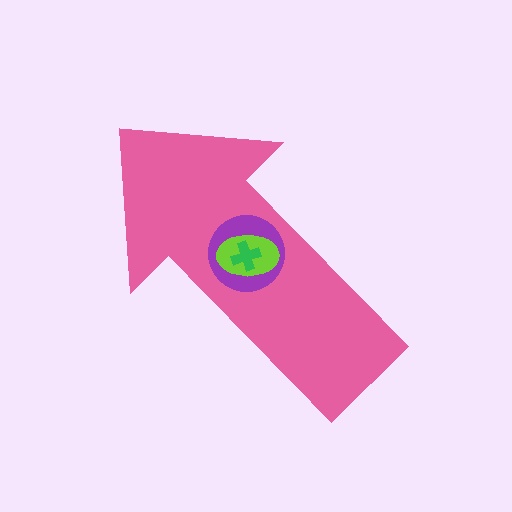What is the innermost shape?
The green cross.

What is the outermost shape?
The pink arrow.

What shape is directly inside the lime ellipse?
The green cross.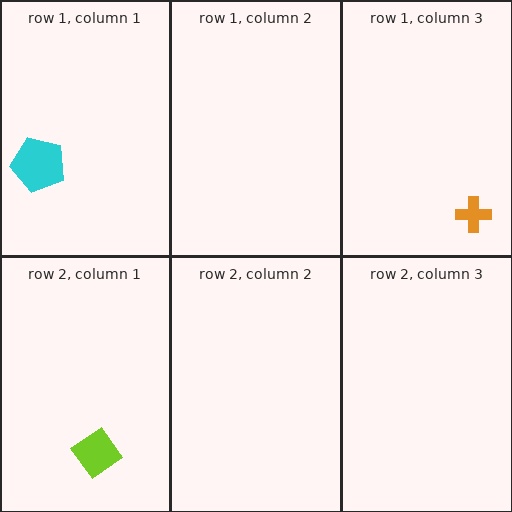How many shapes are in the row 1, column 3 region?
1.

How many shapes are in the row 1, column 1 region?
1.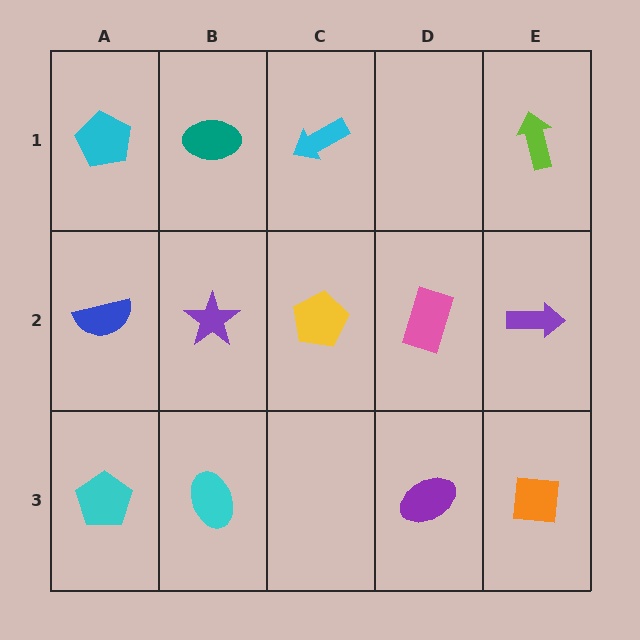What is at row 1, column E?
A lime arrow.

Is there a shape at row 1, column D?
No, that cell is empty.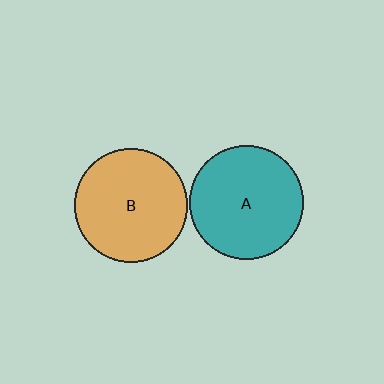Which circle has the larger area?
Circle A (teal).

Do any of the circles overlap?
No, none of the circles overlap.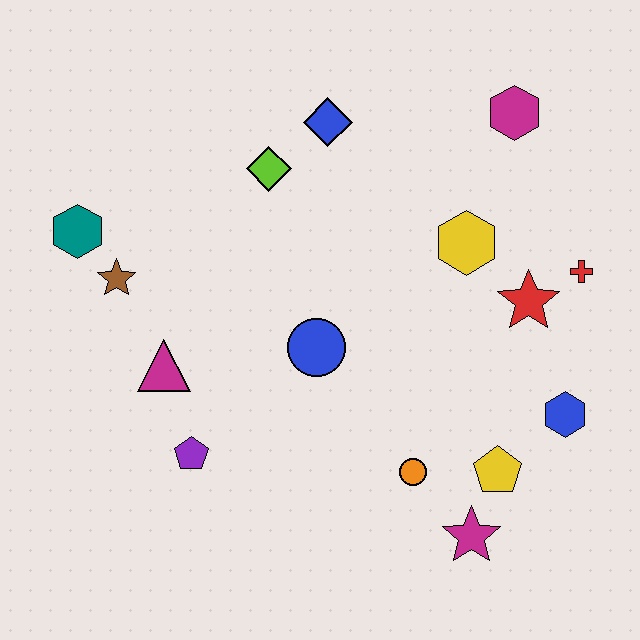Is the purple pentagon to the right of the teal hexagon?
Yes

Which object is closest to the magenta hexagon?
The yellow hexagon is closest to the magenta hexagon.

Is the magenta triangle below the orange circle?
No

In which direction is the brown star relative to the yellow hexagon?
The brown star is to the left of the yellow hexagon.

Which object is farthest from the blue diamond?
The magenta star is farthest from the blue diamond.